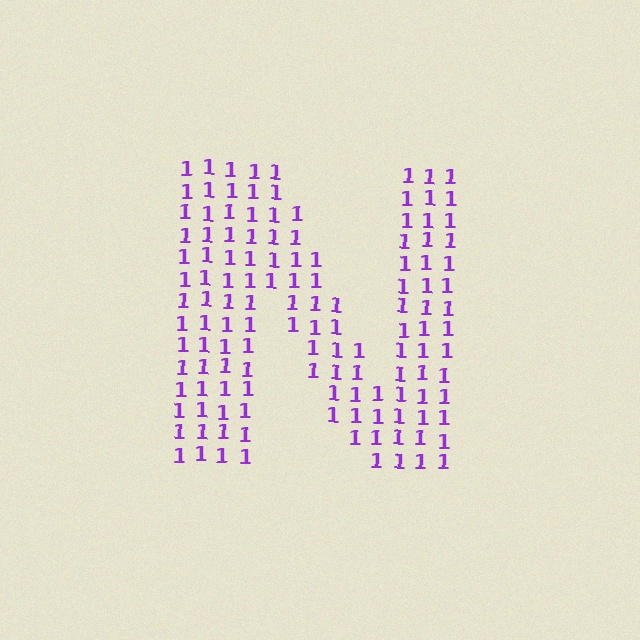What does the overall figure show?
The overall figure shows the letter N.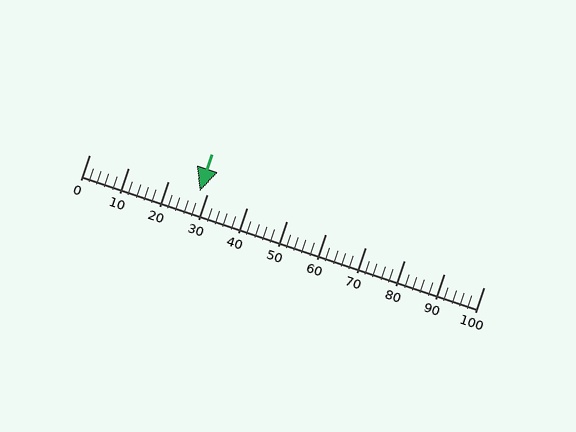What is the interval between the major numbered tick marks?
The major tick marks are spaced 10 units apart.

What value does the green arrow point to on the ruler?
The green arrow points to approximately 28.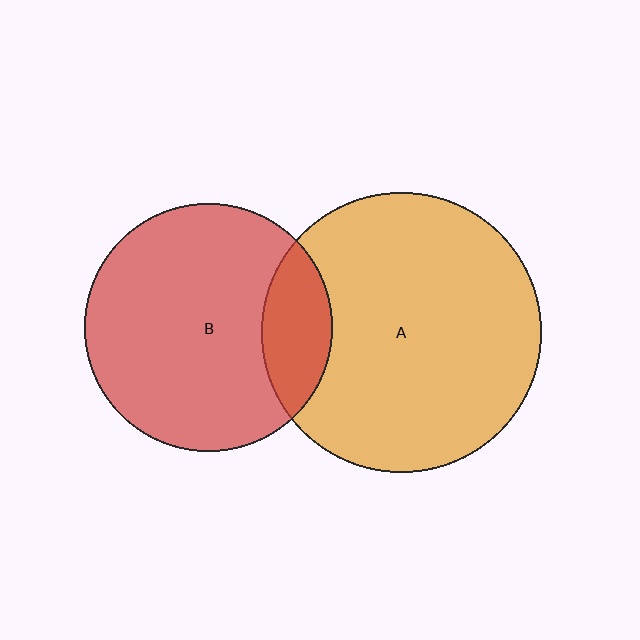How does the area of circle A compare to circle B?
Approximately 1.3 times.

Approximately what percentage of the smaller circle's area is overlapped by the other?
Approximately 20%.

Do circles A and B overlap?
Yes.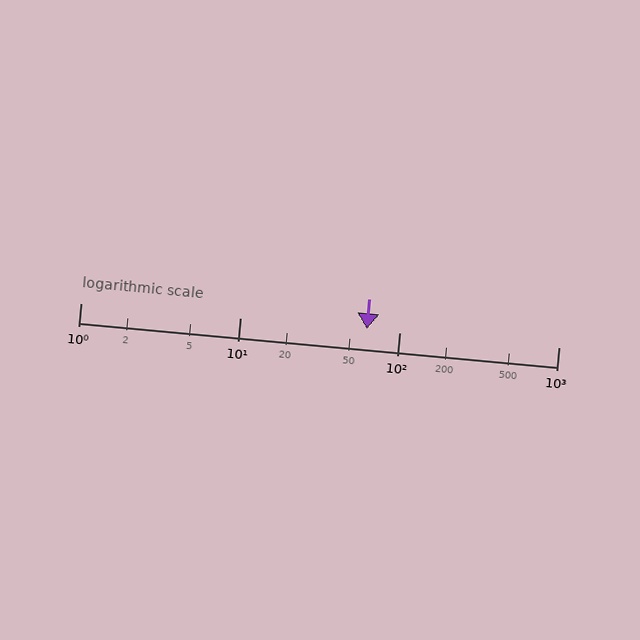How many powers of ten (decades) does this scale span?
The scale spans 3 decades, from 1 to 1000.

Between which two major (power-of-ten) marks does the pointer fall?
The pointer is between 10 and 100.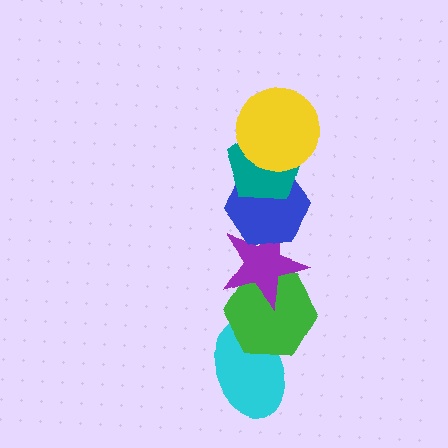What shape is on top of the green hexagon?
The purple star is on top of the green hexagon.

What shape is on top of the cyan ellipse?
The green hexagon is on top of the cyan ellipse.